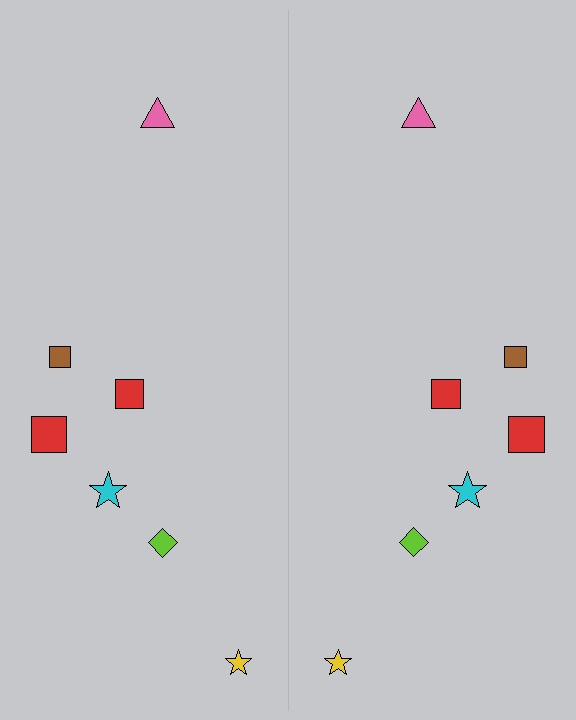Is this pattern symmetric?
Yes, this pattern has bilateral (reflection) symmetry.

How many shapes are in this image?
There are 14 shapes in this image.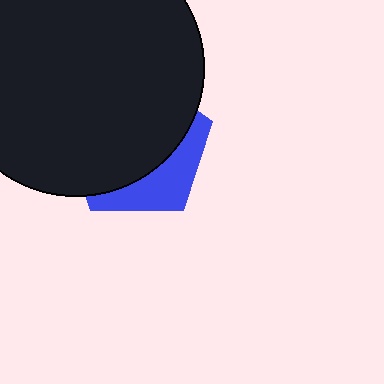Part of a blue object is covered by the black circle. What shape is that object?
It is a pentagon.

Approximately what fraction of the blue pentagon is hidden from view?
Roughly 70% of the blue pentagon is hidden behind the black circle.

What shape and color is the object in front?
The object in front is a black circle.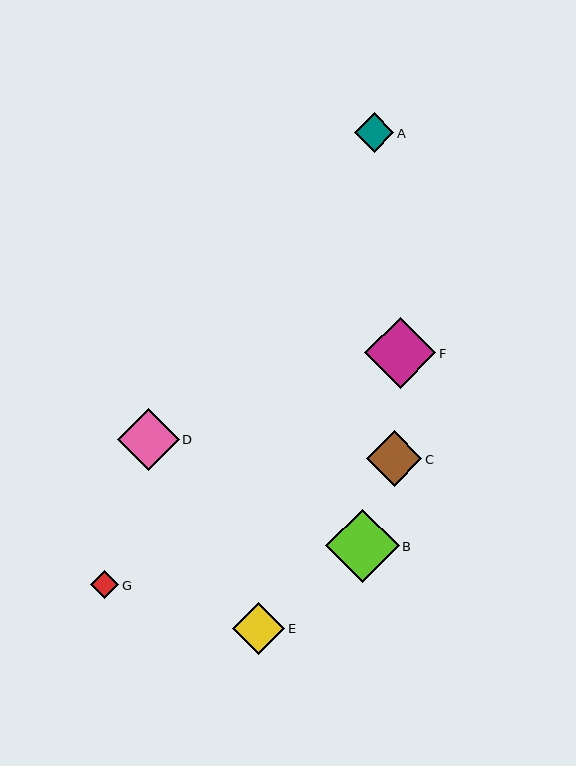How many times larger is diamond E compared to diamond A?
Diamond E is approximately 1.3 times the size of diamond A.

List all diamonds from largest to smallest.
From largest to smallest: B, F, D, C, E, A, G.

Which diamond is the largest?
Diamond B is the largest with a size of approximately 74 pixels.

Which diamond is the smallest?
Diamond G is the smallest with a size of approximately 28 pixels.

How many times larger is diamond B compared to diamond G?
Diamond B is approximately 2.6 times the size of diamond G.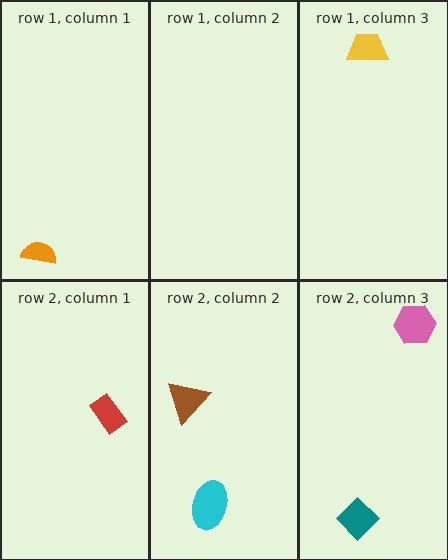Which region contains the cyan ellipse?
The row 2, column 2 region.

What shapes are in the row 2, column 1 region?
The red rectangle.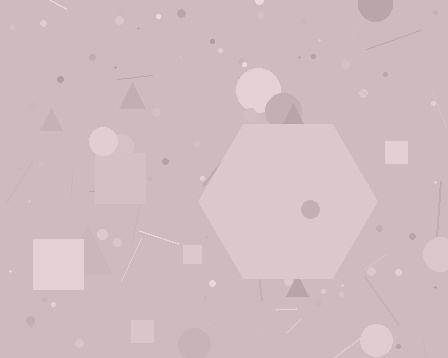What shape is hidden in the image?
A hexagon is hidden in the image.